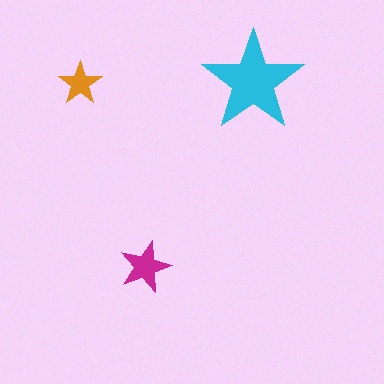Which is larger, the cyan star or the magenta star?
The cyan one.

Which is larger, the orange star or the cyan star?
The cyan one.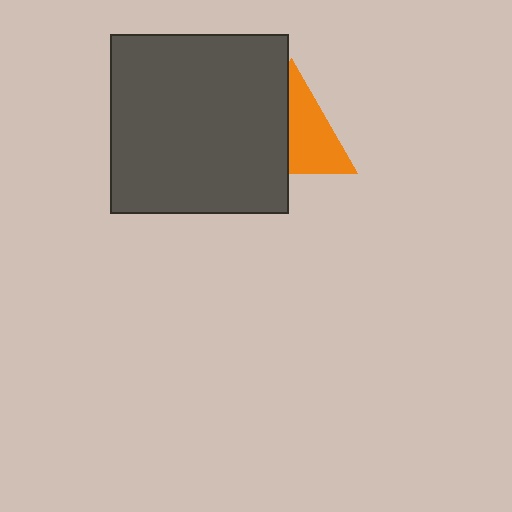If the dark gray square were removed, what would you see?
You would see the complete orange triangle.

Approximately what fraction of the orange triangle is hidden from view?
Roughly 47% of the orange triangle is hidden behind the dark gray square.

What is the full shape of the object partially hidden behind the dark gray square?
The partially hidden object is an orange triangle.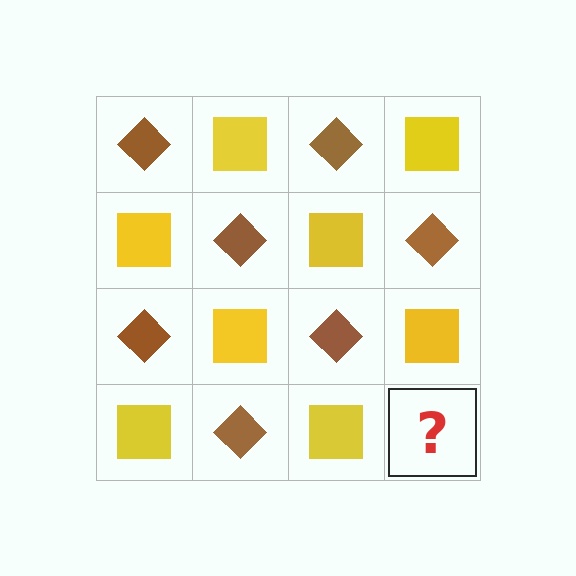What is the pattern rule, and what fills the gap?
The rule is that it alternates brown diamond and yellow square in a checkerboard pattern. The gap should be filled with a brown diamond.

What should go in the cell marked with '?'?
The missing cell should contain a brown diamond.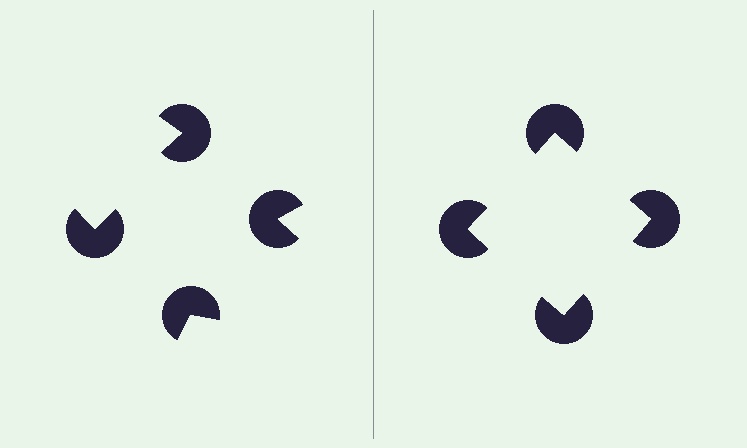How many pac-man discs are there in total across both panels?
8 — 4 on each side.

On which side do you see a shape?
An illusory square appears on the right side. On the left side the wedge cuts are rotated, so no coherent shape forms.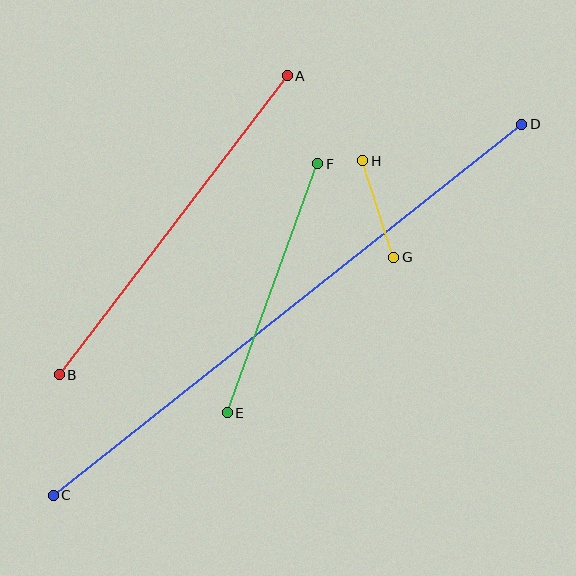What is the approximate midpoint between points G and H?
The midpoint is at approximately (378, 209) pixels.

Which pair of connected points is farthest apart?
Points C and D are farthest apart.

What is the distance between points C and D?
The distance is approximately 598 pixels.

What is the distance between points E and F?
The distance is approximately 265 pixels.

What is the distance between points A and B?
The distance is approximately 376 pixels.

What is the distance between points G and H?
The distance is approximately 101 pixels.